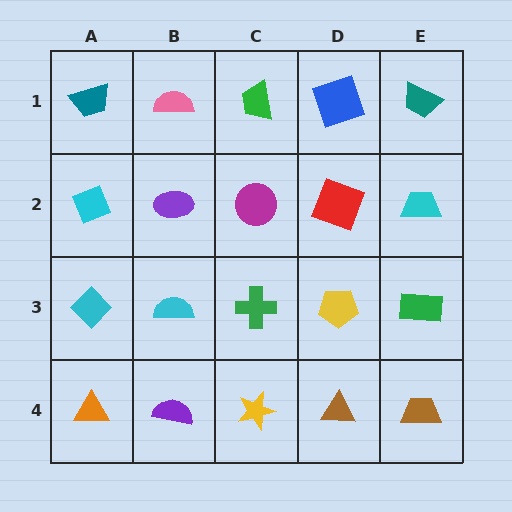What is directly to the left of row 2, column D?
A magenta circle.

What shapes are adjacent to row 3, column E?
A cyan trapezoid (row 2, column E), a brown trapezoid (row 4, column E), a yellow pentagon (row 3, column D).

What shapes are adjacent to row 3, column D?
A red square (row 2, column D), a brown triangle (row 4, column D), a green cross (row 3, column C), a green rectangle (row 3, column E).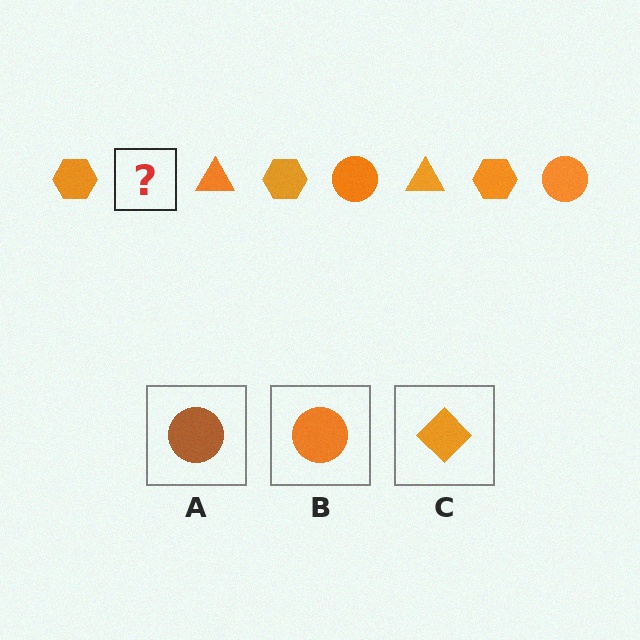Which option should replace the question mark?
Option B.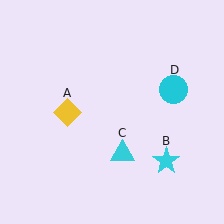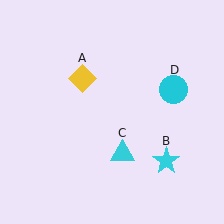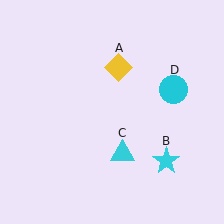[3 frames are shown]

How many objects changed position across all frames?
1 object changed position: yellow diamond (object A).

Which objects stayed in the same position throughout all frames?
Cyan star (object B) and cyan triangle (object C) and cyan circle (object D) remained stationary.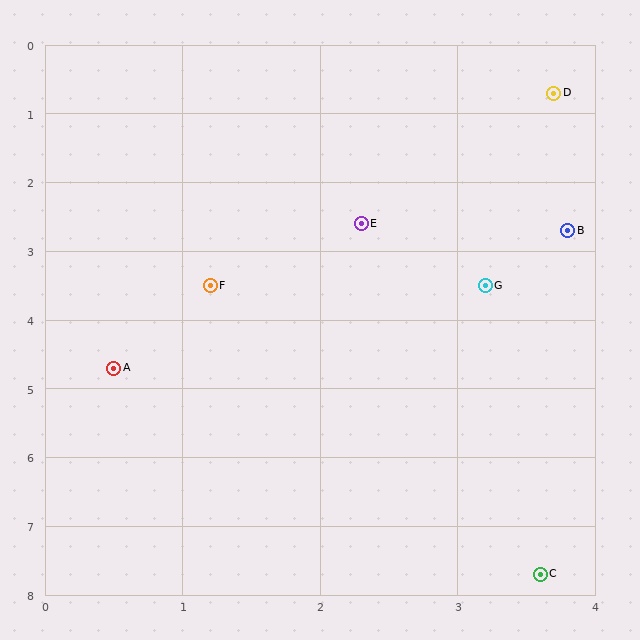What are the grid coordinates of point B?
Point B is at approximately (3.8, 2.7).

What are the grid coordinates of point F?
Point F is at approximately (1.2, 3.5).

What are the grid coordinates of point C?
Point C is at approximately (3.6, 7.7).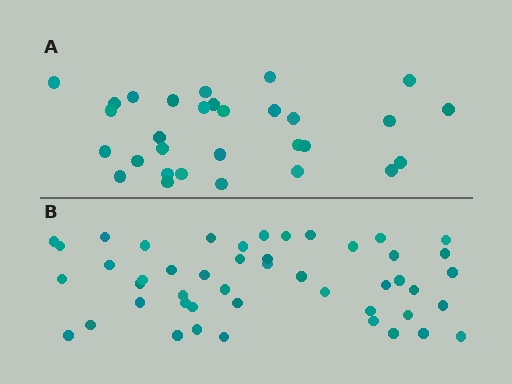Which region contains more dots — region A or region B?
Region B (the bottom region) has more dots.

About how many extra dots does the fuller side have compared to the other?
Region B has approximately 15 more dots than region A.